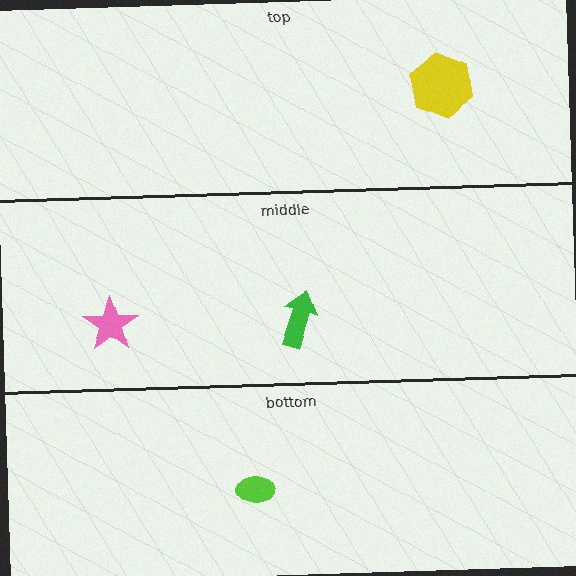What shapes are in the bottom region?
The lime ellipse.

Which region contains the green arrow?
The middle region.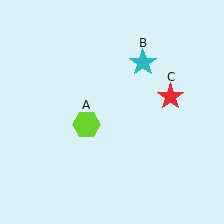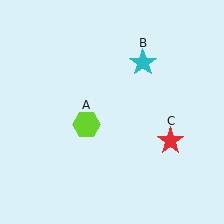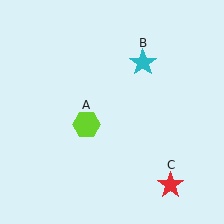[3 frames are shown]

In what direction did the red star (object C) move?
The red star (object C) moved down.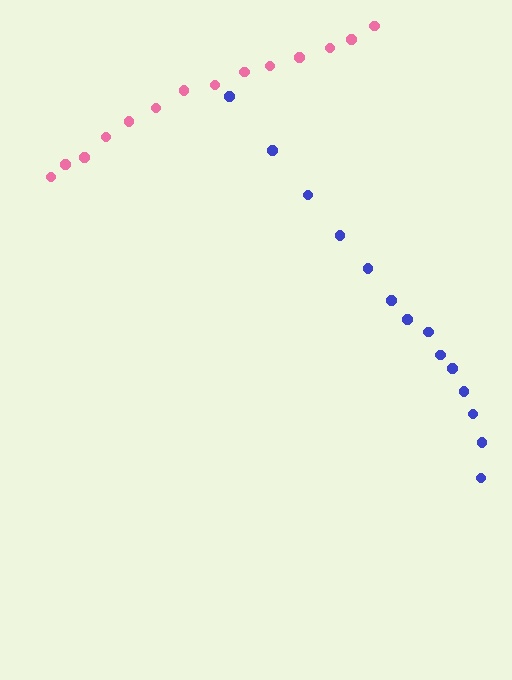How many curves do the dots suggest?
There are 2 distinct paths.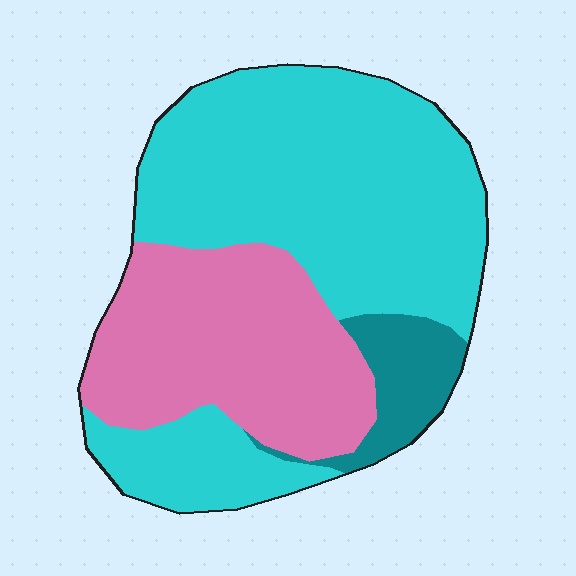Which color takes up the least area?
Teal, at roughly 10%.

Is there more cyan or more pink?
Cyan.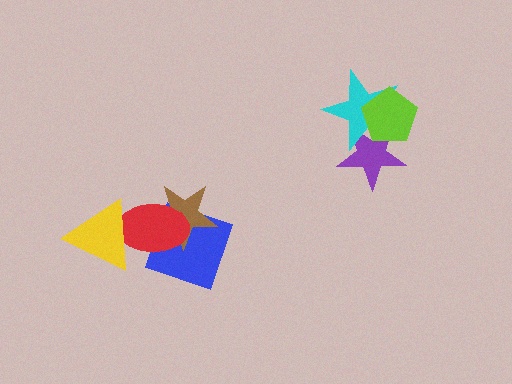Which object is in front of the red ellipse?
The yellow triangle is in front of the red ellipse.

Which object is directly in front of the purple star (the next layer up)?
The cyan star is directly in front of the purple star.